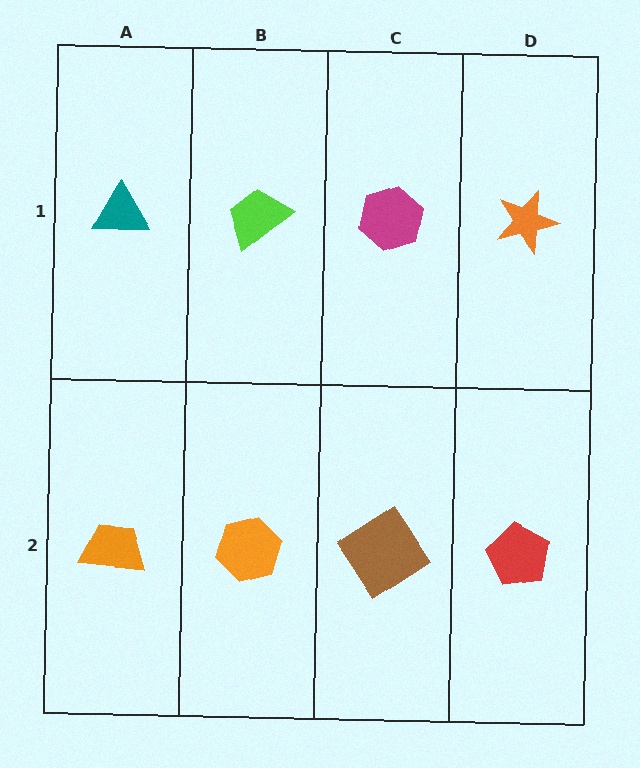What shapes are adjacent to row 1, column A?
An orange trapezoid (row 2, column A), a lime trapezoid (row 1, column B).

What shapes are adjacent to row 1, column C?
A brown diamond (row 2, column C), a lime trapezoid (row 1, column B), an orange star (row 1, column D).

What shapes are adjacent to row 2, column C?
A magenta hexagon (row 1, column C), an orange hexagon (row 2, column B), a red pentagon (row 2, column D).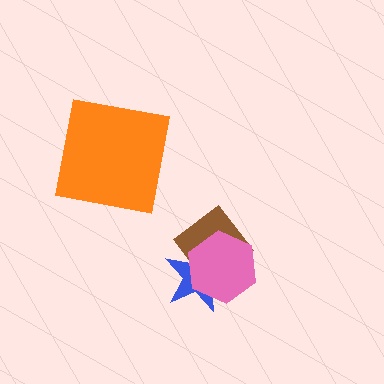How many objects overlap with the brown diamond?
2 objects overlap with the brown diamond.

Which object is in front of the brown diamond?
The pink hexagon is in front of the brown diamond.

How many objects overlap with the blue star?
2 objects overlap with the blue star.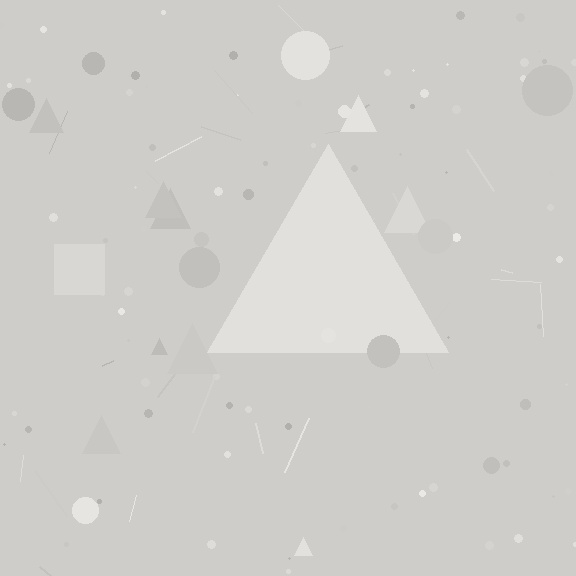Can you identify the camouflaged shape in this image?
The camouflaged shape is a triangle.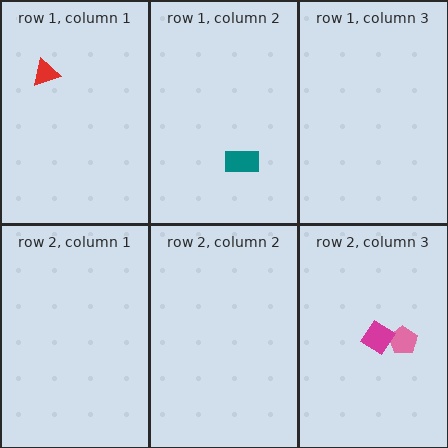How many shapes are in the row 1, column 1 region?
1.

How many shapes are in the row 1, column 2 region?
1.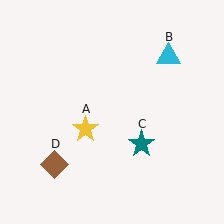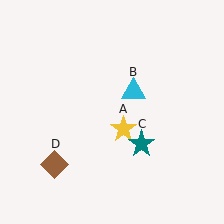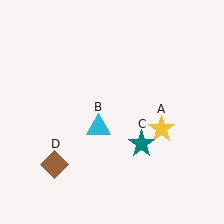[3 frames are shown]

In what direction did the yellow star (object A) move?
The yellow star (object A) moved right.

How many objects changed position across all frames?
2 objects changed position: yellow star (object A), cyan triangle (object B).